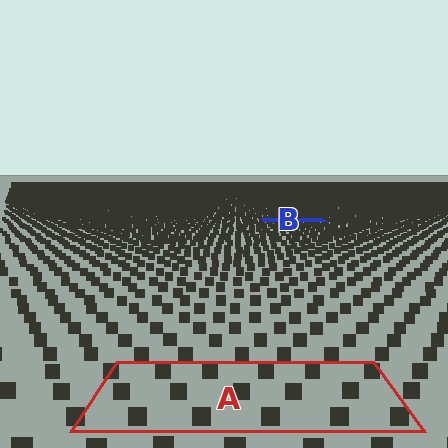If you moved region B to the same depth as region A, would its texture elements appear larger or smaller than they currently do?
They would appear larger. At a closer depth, the same texture elements are projected at a bigger on-screen size.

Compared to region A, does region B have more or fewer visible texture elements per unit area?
Region B has more texture elements per unit area — they are packed more densely because it is farther away.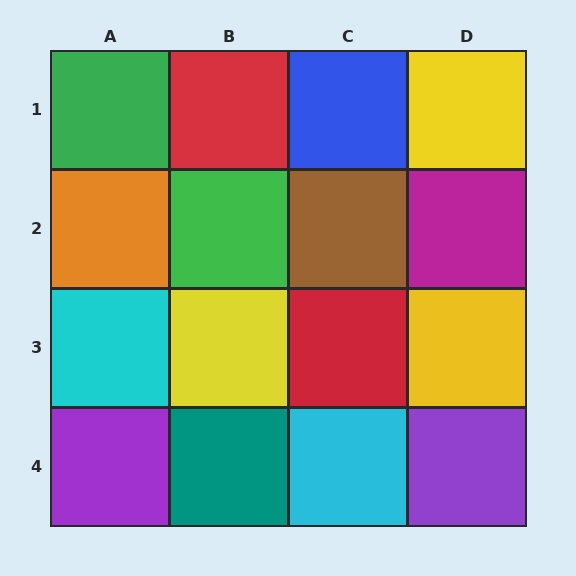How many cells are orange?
1 cell is orange.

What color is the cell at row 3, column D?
Yellow.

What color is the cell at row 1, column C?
Blue.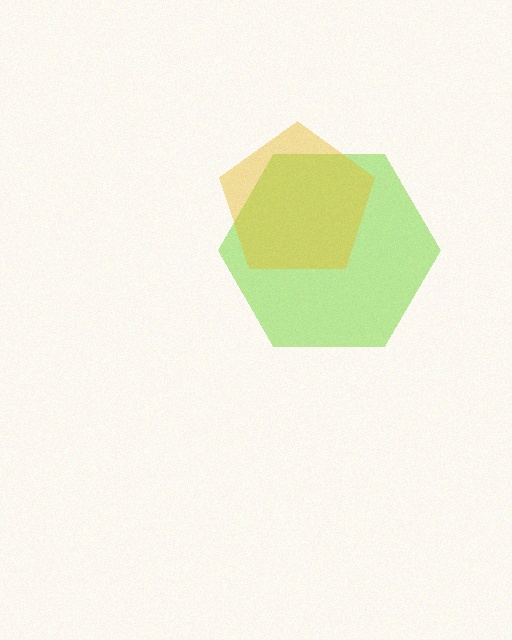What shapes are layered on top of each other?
The layered shapes are: a lime hexagon, a yellow pentagon.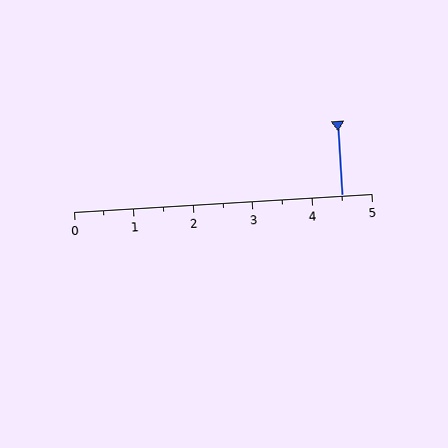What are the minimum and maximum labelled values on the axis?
The axis runs from 0 to 5.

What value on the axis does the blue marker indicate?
The marker indicates approximately 4.5.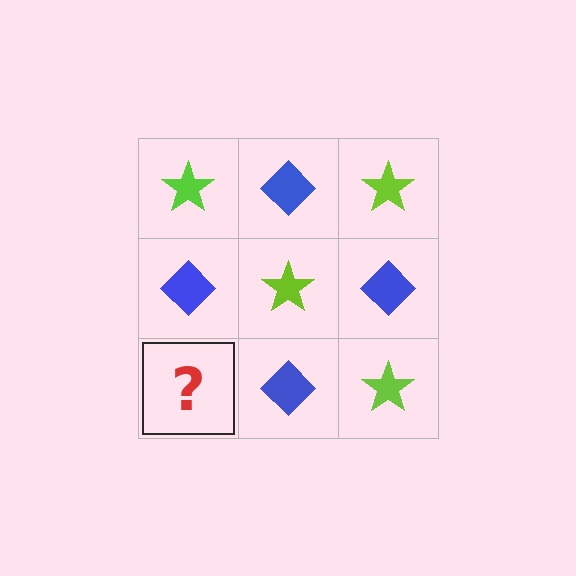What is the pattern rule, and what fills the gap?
The rule is that it alternates lime star and blue diamond in a checkerboard pattern. The gap should be filled with a lime star.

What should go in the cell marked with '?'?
The missing cell should contain a lime star.